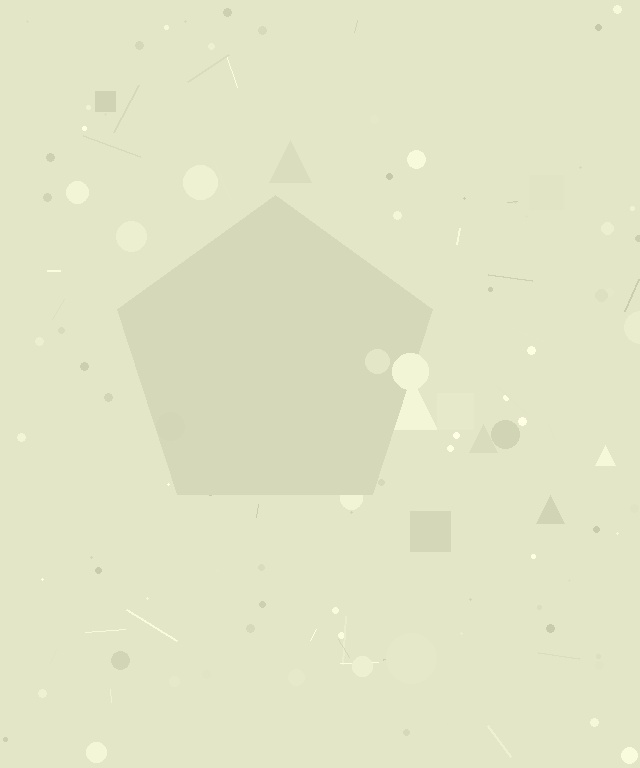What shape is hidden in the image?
A pentagon is hidden in the image.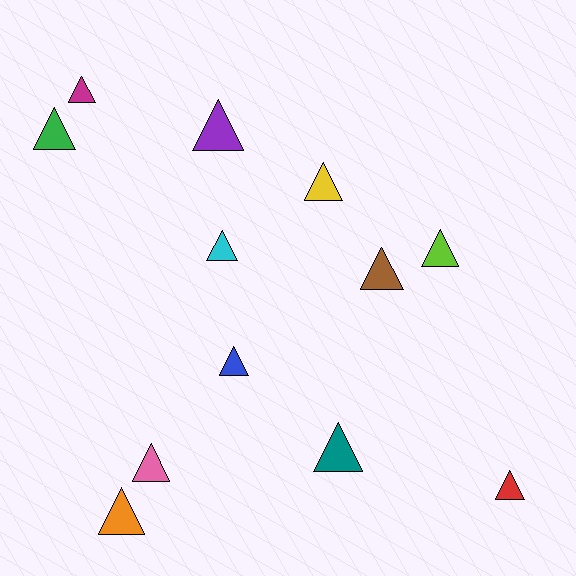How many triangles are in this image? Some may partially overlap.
There are 12 triangles.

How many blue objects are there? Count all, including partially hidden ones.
There is 1 blue object.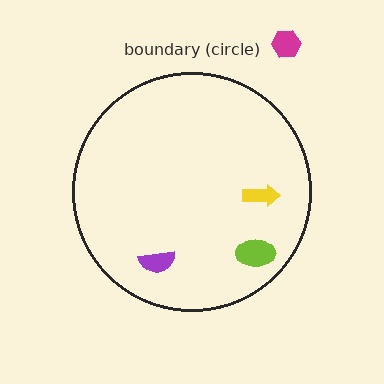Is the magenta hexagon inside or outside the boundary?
Outside.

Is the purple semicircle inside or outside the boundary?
Inside.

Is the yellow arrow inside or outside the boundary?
Inside.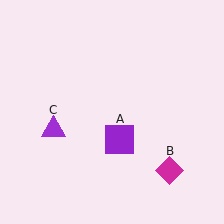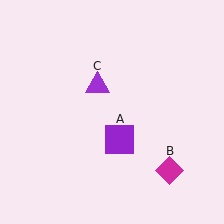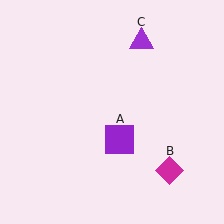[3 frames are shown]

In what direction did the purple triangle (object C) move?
The purple triangle (object C) moved up and to the right.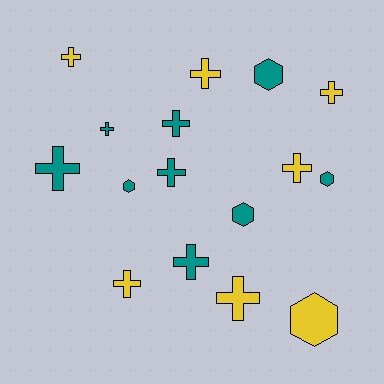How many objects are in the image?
There are 16 objects.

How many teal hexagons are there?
There are 4 teal hexagons.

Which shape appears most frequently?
Cross, with 11 objects.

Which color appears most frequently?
Teal, with 9 objects.